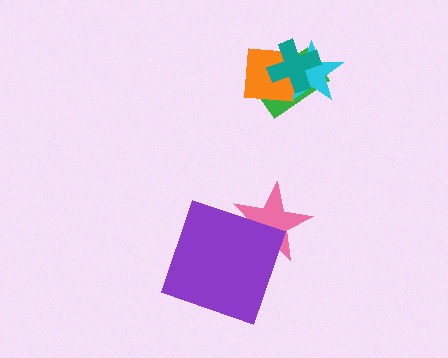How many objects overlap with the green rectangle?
3 objects overlap with the green rectangle.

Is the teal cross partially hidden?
No, no other shape covers it.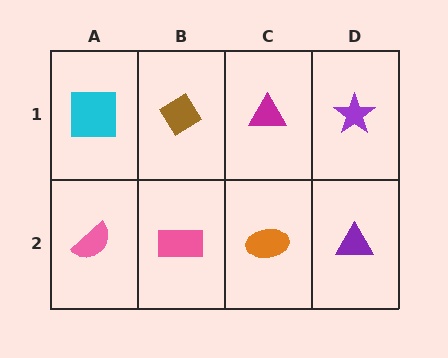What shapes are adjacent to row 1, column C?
An orange ellipse (row 2, column C), a brown diamond (row 1, column B), a purple star (row 1, column D).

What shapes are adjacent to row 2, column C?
A magenta triangle (row 1, column C), a pink rectangle (row 2, column B), a purple triangle (row 2, column D).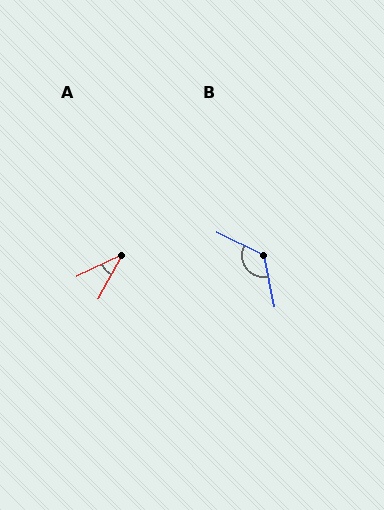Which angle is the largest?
B, at approximately 128 degrees.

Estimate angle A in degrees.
Approximately 36 degrees.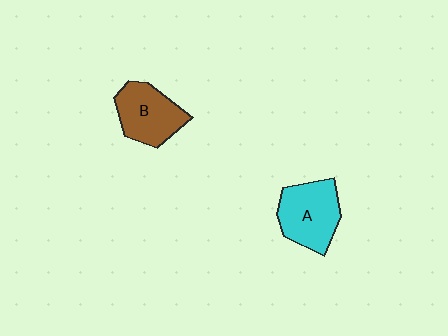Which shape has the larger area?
Shape A (cyan).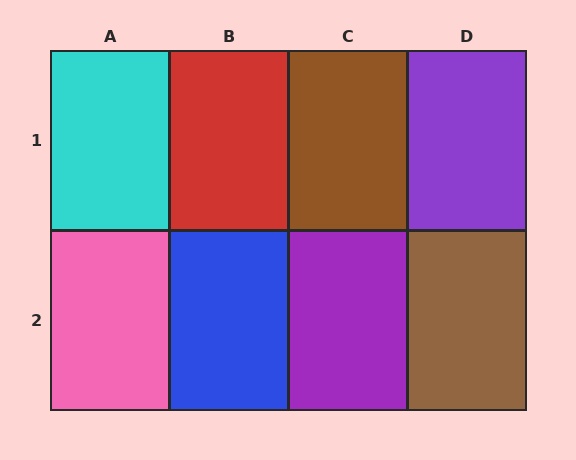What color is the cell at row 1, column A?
Cyan.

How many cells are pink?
1 cell is pink.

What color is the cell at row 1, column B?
Red.